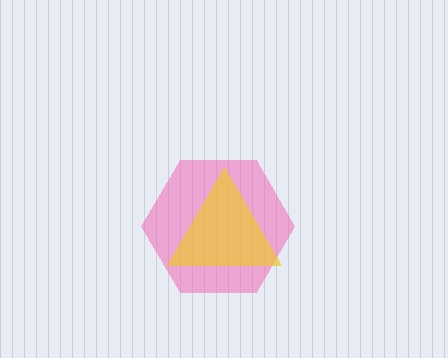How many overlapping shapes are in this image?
There are 2 overlapping shapes in the image.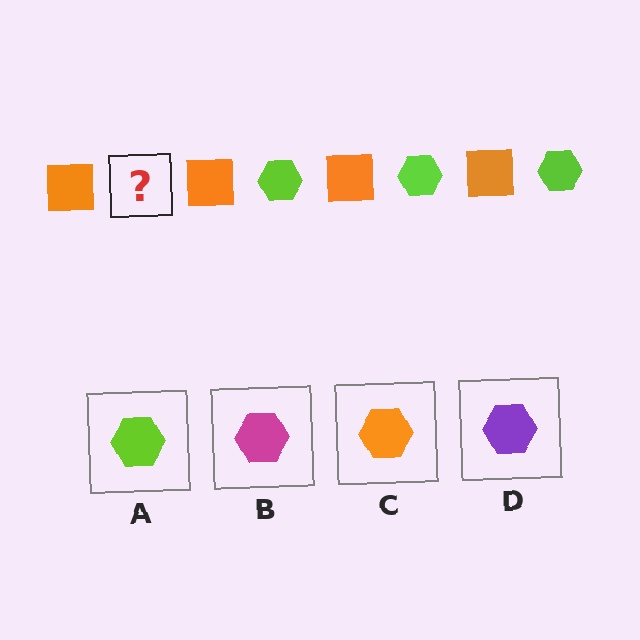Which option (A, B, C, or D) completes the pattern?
A.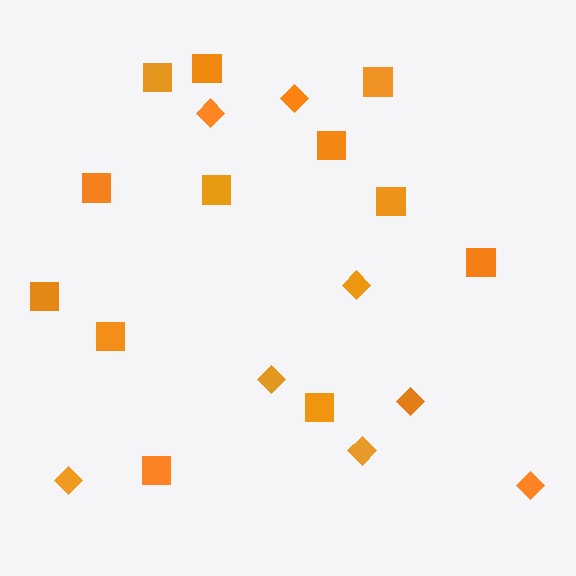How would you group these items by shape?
There are 2 groups: one group of squares (12) and one group of diamonds (8).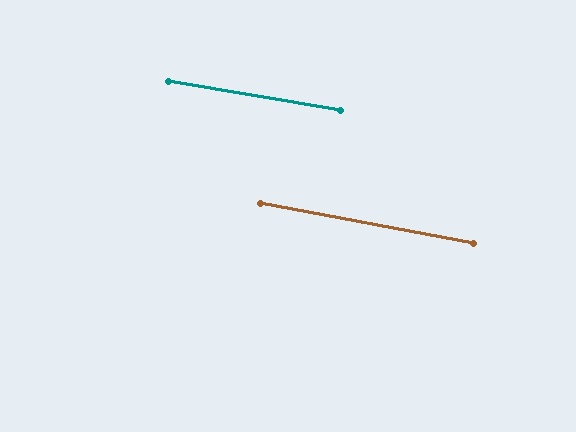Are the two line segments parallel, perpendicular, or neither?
Parallel — their directions differ by only 1.3°.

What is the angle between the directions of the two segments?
Approximately 1 degree.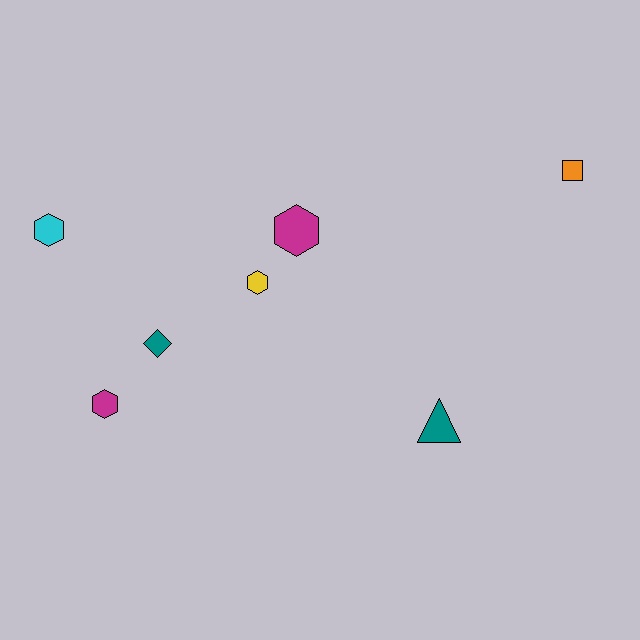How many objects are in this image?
There are 7 objects.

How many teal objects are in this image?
There are 2 teal objects.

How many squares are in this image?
There is 1 square.